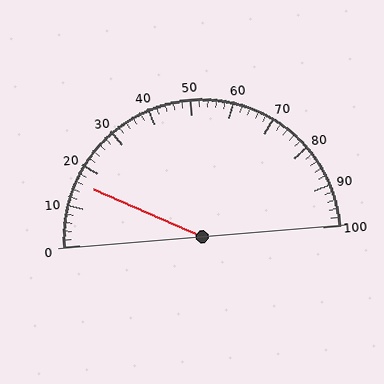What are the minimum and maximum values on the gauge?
The gauge ranges from 0 to 100.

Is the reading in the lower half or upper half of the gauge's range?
The reading is in the lower half of the range (0 to 100).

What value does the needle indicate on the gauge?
The needle indicates approximately 16.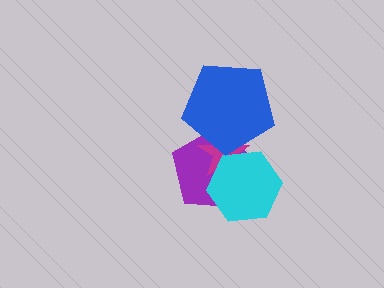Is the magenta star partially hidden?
Yes, it is partially covered by another shape.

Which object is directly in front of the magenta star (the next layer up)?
The cyan hexagon is directly in front of the magenta star.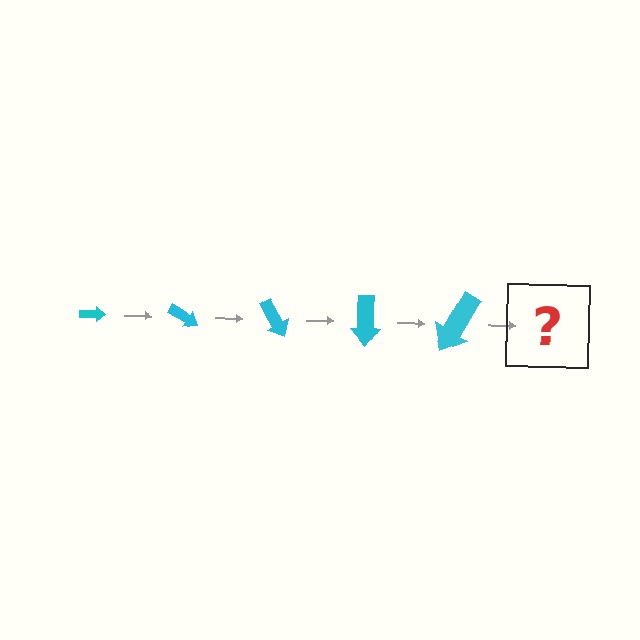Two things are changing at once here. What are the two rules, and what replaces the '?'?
The two rules are that the arrow grows larger each step and it rotates 30 degrees each step. The '?' should be an arrow, larger than the previous one and rotated 150 degrees from the start.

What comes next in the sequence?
The next element should be an arrow, larger than the previous one and rotated 150 degrees from the start.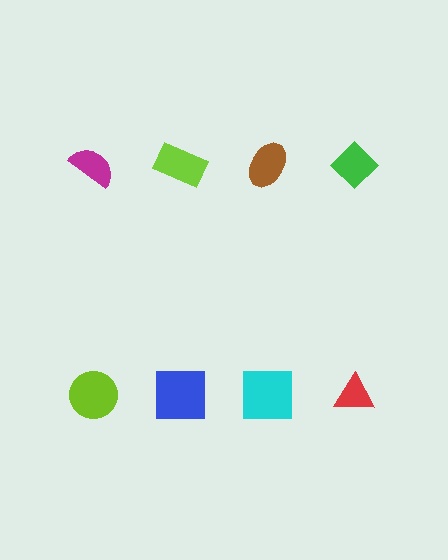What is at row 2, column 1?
A lime circle.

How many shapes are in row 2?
4 shapes.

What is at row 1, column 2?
A lime rectangle.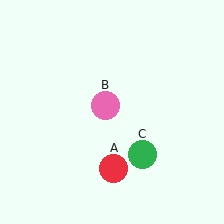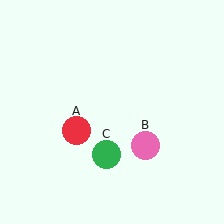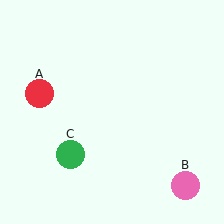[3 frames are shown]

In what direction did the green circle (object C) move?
The green circle (object C) moved left.